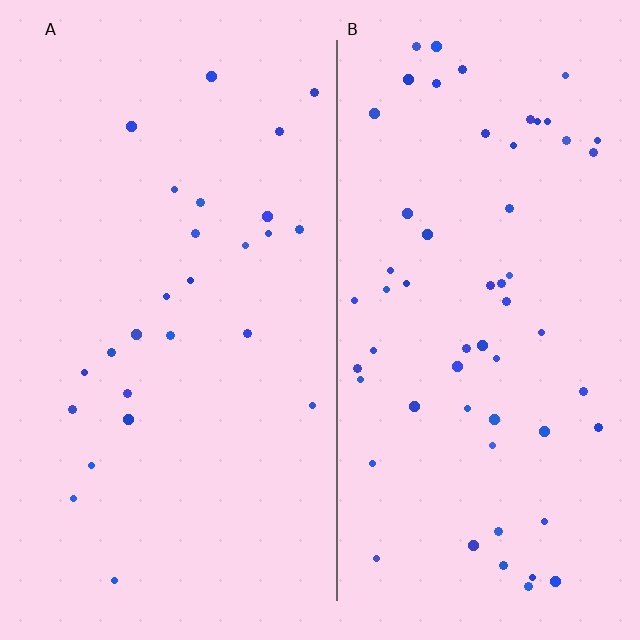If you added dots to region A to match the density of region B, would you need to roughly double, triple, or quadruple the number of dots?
Approximately double.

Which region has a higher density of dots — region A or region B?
B (the right).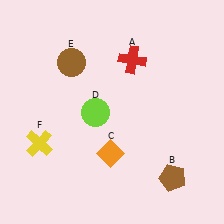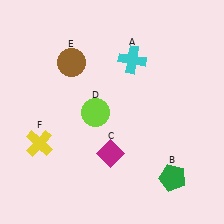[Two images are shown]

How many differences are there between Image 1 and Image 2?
There are 3 differences between the two images.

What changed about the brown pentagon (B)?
In Image 1, B is brown. In Image 2, it changed to green.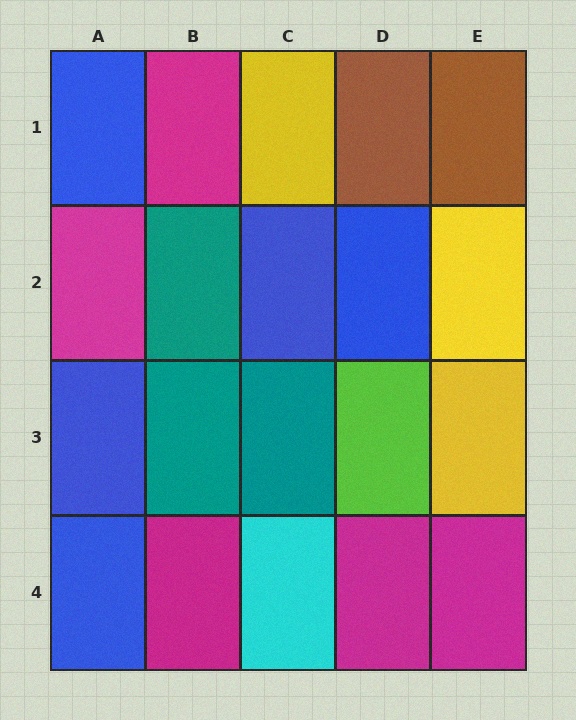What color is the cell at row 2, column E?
Yellow.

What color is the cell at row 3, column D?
Lime.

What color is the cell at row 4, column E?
Magenta.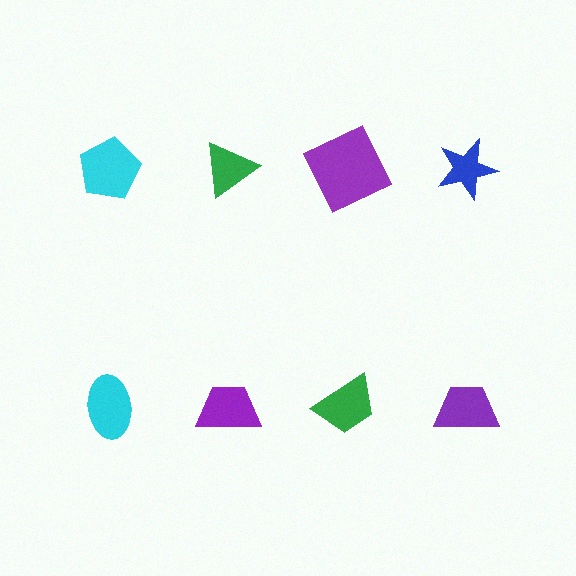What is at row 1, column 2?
A green triangle.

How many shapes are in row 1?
4 shapes.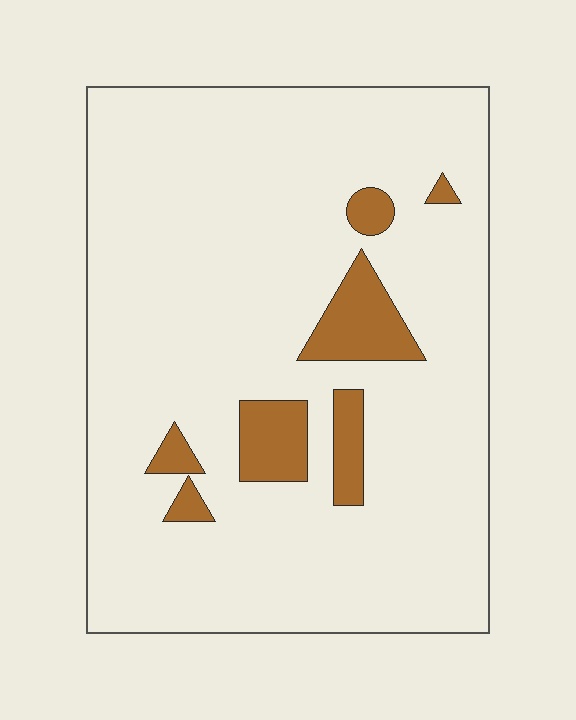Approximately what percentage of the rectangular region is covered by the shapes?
Approximately 10%.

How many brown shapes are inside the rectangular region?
7.